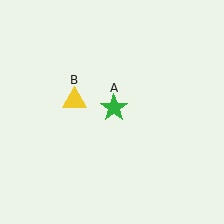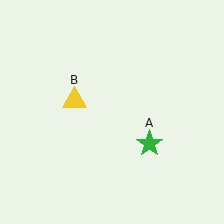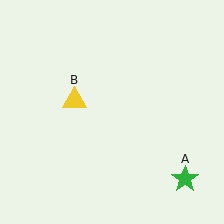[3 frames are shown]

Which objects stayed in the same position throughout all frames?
Yellow triangle (object B) remained stationary.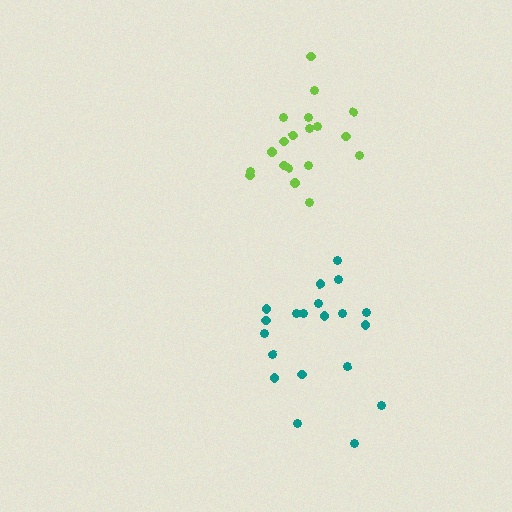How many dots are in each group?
Group 1: 19 dots, Group 2: 20 dots (39 total).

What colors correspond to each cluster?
The clusters are colored: lime, teal.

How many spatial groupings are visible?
There are 2 spatial groupings.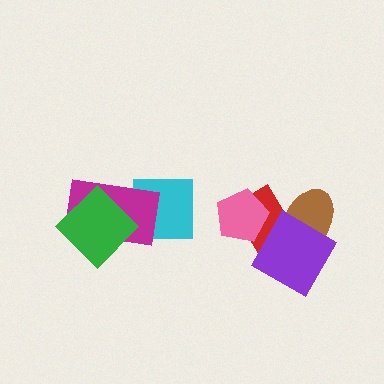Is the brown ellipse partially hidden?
Yes, it is partially covered by another shape.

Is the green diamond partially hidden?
No, no other shape covers it.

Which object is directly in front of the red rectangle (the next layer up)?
The purple diamond is directly in front of the red rectangle.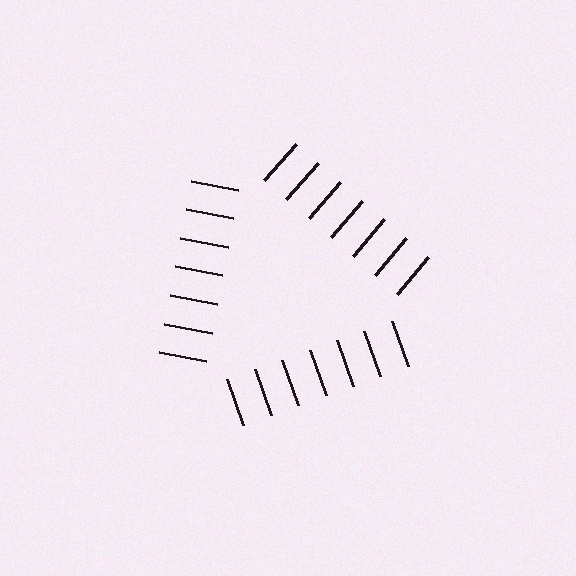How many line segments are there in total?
21 — 7 along each of the 3 edges.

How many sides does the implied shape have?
3 sides — the line-ends trace a triangle.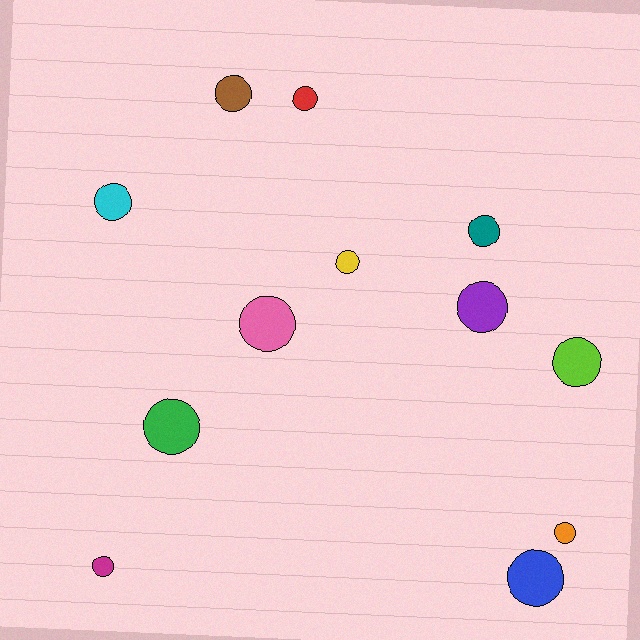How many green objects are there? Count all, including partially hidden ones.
There is 1 green object.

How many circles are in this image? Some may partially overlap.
There are 12 circles.